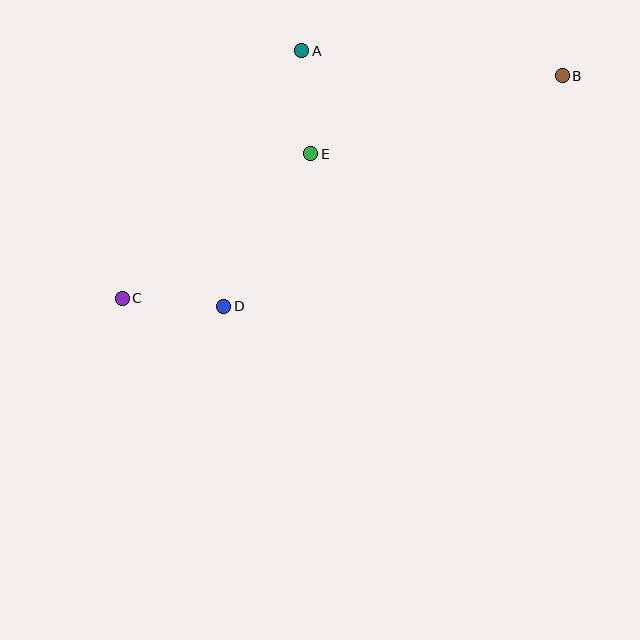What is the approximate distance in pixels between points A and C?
The distance between A and C is approximately 306 pixels.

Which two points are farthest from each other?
Points B and C are farthest from each other.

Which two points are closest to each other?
Points C and D are closest to each other.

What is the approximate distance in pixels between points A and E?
The distance between A and E is approximately 103 pixels.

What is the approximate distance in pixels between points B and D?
The distance between B and D is approximately 410 pixels.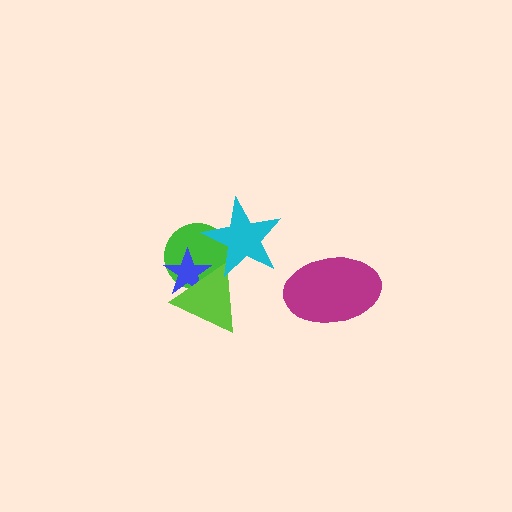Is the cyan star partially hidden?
No, no other shape covers it.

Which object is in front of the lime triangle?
The cyan star is in front of the lime triangle.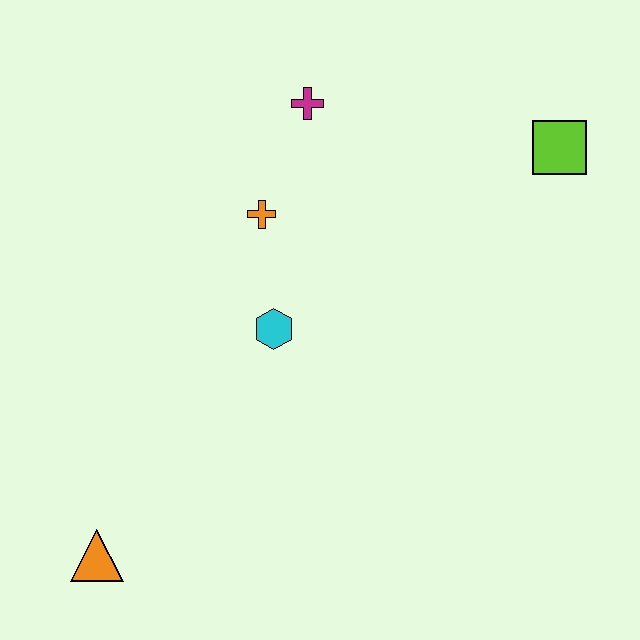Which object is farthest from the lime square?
The orange triangle is farthest from the lime square.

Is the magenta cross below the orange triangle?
No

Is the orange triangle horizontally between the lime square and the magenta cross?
No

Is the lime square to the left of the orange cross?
No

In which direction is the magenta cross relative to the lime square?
The magenta cross is to the left of the lime square.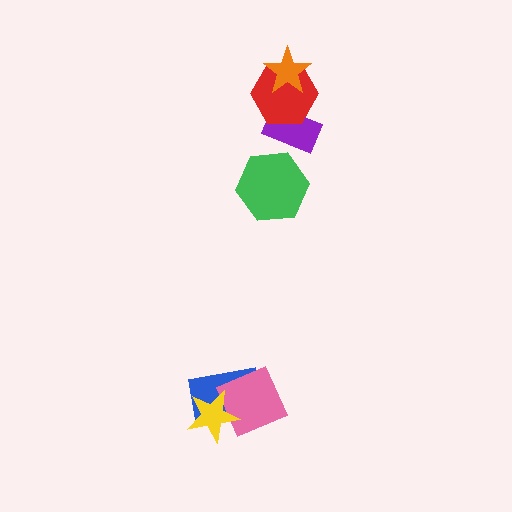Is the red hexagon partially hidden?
Yes, it is partially covered by another shape.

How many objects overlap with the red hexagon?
2 objects overlap with the red hexagon.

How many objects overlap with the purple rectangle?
1 object overlaps with the purple rectangle.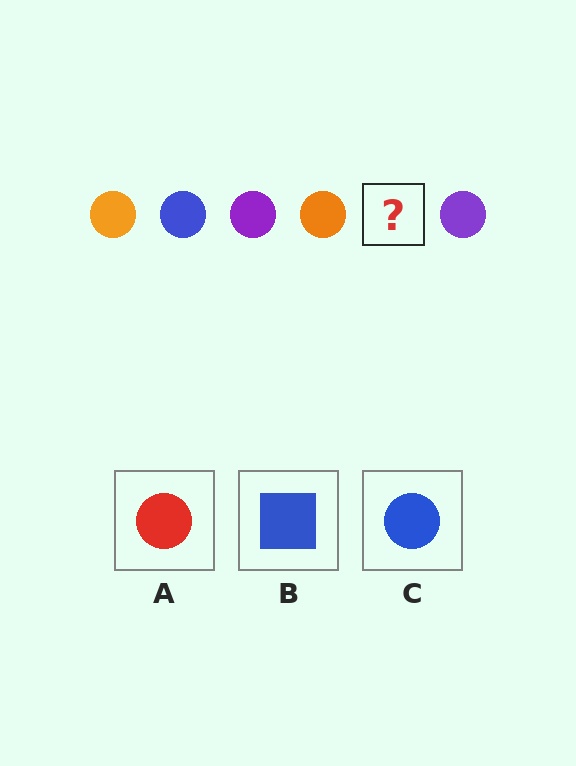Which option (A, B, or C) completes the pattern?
C.